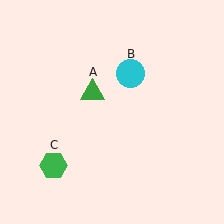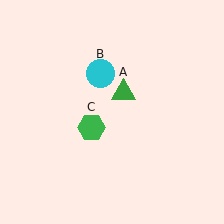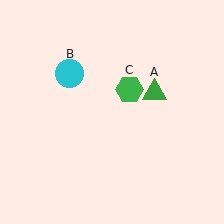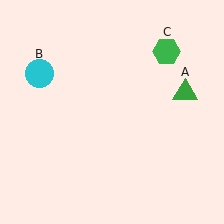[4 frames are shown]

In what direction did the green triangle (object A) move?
The green triangle (object A) moved right.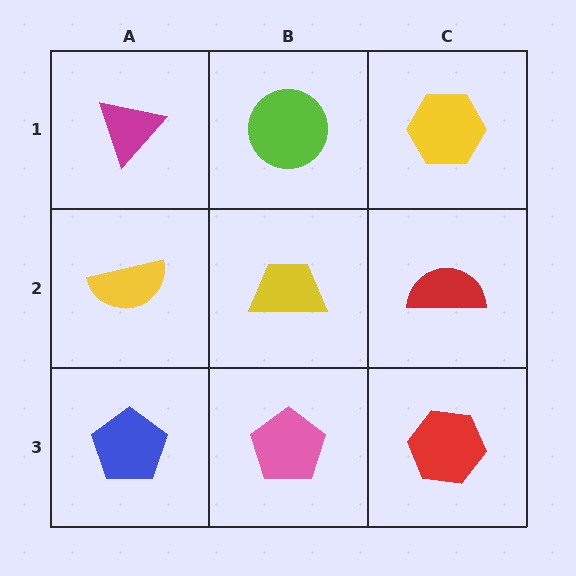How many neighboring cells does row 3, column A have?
2.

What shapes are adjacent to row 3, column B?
A yellow trapezoid (row 2, column B), a blue pentagon (row 3, column A), a red hexagon (row 3, column C).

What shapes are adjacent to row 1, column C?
A red semicircle (row 2, column C), a lime circle (row 1, column B).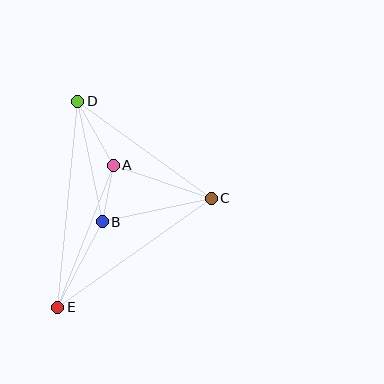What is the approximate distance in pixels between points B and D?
The distance between B and D is approximately 123 pixels.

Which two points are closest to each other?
Points A and B are closest to each other.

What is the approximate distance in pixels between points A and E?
The distance between A and E is approximately 152 pixels.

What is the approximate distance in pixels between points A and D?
The distance between A and D is approximately 73 pixels.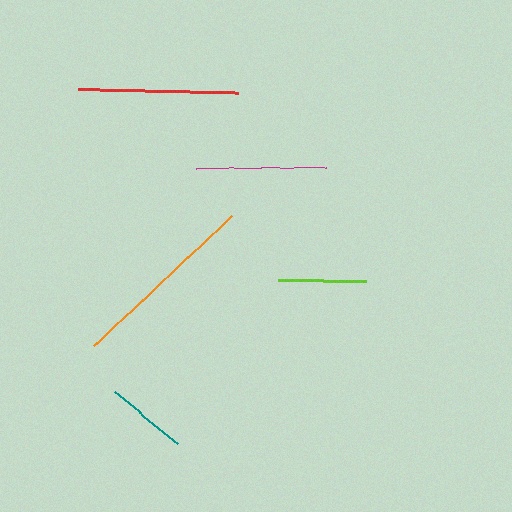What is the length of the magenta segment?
The magenta segment is approximately 130 pixels long.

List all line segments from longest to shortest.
From longest to shortest: orange, red, magenta, lime, teal.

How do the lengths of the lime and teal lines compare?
The lime and teal lines are approximately the same length.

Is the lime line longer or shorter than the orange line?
The orange line is longer than the lime line.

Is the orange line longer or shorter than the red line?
The orange line is longer than the red line.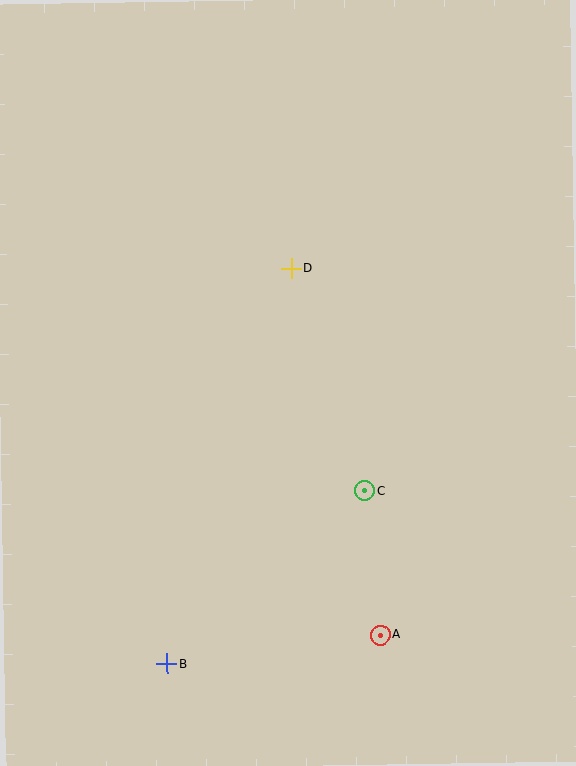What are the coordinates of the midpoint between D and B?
The midpoint between D and B is at (229, 466).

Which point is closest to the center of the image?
Point D at (292, 268) is closest to the center.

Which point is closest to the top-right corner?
Point D is closest to the top-right corner.